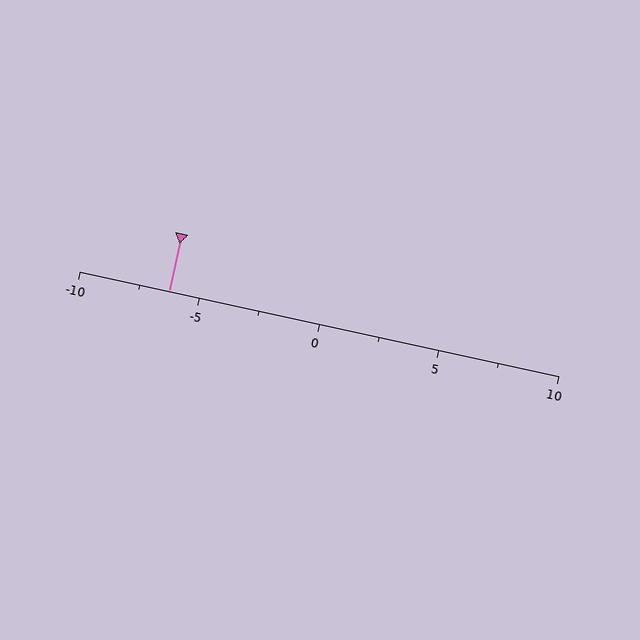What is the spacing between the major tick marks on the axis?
The major ticks are spaced 5 apart.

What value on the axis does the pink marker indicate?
The marker indicates approximately -6.2.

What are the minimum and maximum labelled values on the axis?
The axis runs from -10 to 10.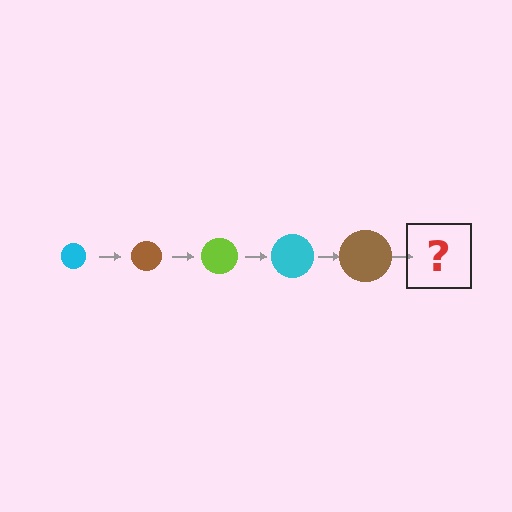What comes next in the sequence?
The next element should be a lime circle, larger than the previous one.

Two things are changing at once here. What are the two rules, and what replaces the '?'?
The two rules are that the circle grows larger each step and the color cycles through cyan, brown, and lime. The '?' should be a lime circle, larger than the previous one.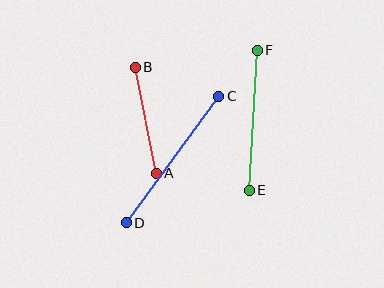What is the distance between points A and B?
The distance is approximately 108 pixels.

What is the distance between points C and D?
The distance is approximately 157 pixels.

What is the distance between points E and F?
The distance is approximately 140 pixels.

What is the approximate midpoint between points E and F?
The midpoint is at approximately (253, 120) pixels.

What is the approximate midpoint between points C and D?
The midpoint is at approximately (172, 160) pixels.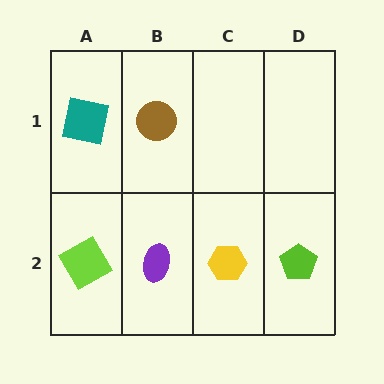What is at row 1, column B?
A brown circle.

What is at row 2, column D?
A lime pentagon.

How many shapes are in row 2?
4 shapes.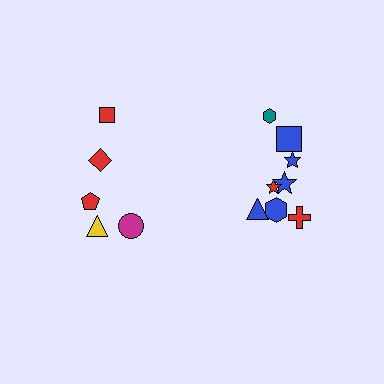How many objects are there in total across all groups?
There are 13 objects.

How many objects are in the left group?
There are 5 objects.